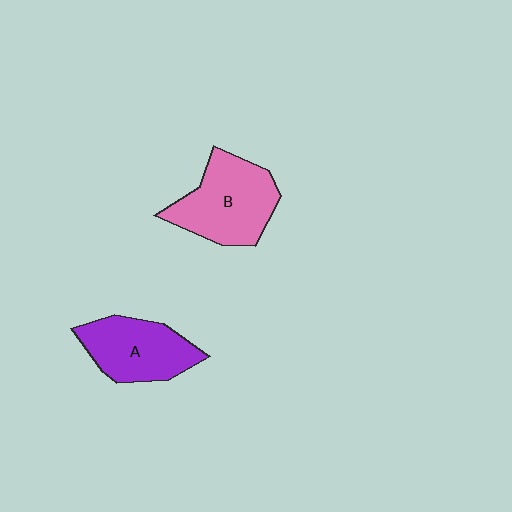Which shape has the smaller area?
Shape A (purple).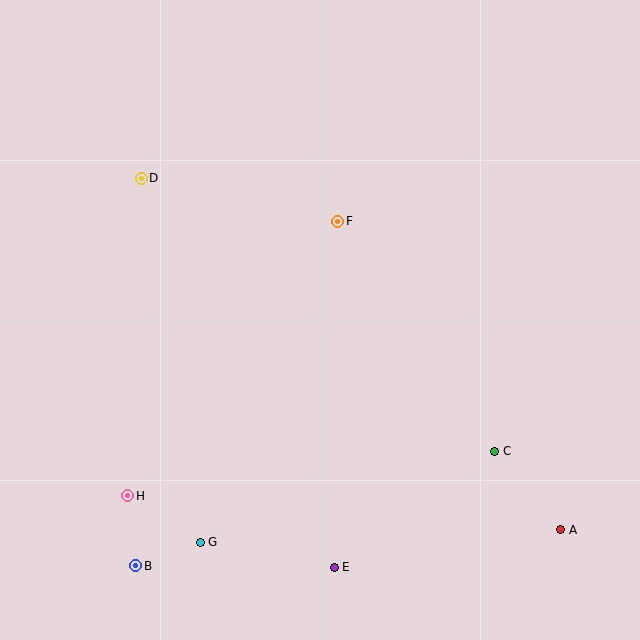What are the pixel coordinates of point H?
Point H is at (128, 496).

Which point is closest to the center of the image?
Point F at (338, 221) is closest to the center.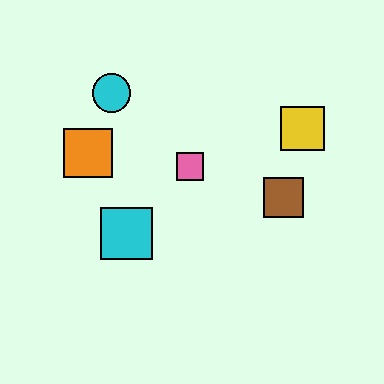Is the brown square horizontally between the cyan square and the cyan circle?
No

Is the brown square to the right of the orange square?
Yes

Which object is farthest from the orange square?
The yellow square is farthest from the orange square.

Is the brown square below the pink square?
Yes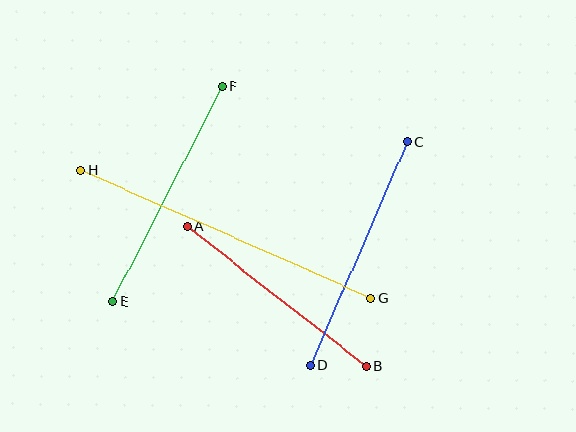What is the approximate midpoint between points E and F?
The midpoint is at approximately (168, 194) pixels.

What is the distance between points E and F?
The distance is approximately 242 pixels.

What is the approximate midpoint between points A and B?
The midpoint is at approximately (276, 296) pixels.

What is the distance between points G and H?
The distance is approximately 317 pixels.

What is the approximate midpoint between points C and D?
The midpoint is at approximately (358, 254) pixels.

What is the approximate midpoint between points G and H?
The midpoint is at approximately (226, 234) pixels.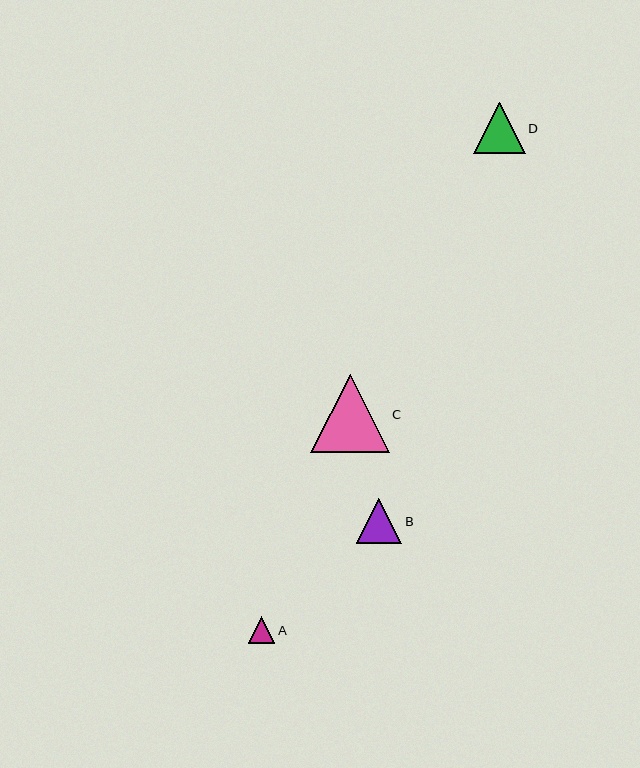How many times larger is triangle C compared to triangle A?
Triangle C is approximately 3.0 times the size of triangle A.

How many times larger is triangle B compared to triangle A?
Triangle B is approximately 1.7 times the size of triangle A.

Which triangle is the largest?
Triangle C is the largest with a size of approximately 79 pixels.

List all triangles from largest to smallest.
From largest to smallest: C, D, B, A.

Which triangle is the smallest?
Triangle A is the smallest with a size of approximately 26 pixels.